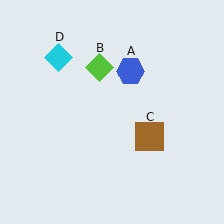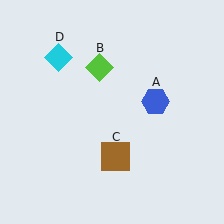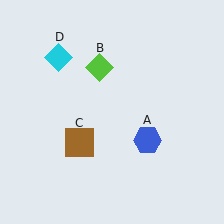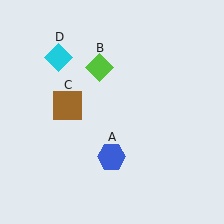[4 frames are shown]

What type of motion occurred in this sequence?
The blue hexagon (object A), brown square (object C) rotated clockwise around the center of the scene.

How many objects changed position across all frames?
2 objects changed position: blue hexagon (object A), brown square (object C).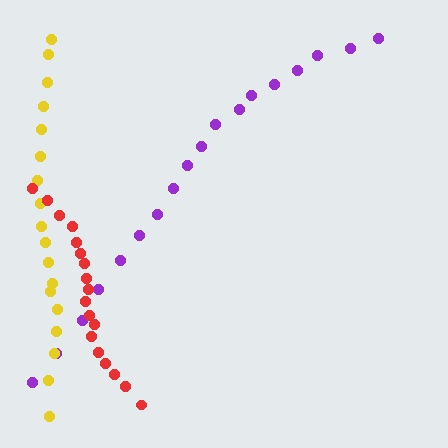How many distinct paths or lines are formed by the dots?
There are 3 distinct paths.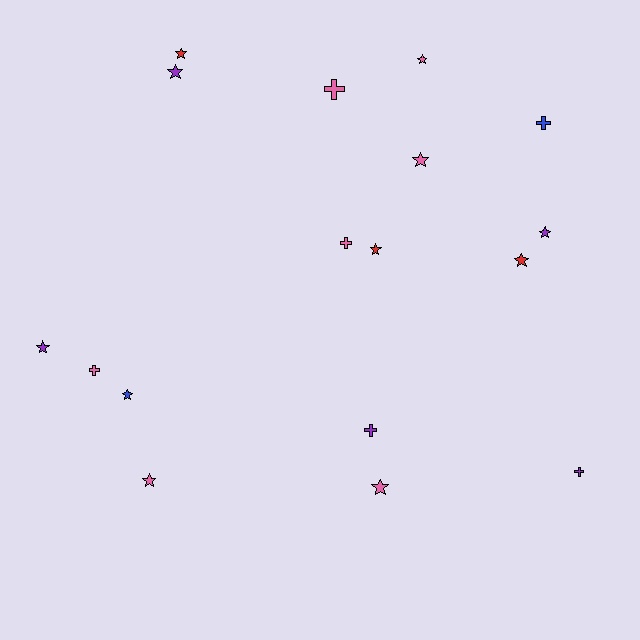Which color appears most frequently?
Pink, with 7 objects.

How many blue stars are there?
There is 1 blue star.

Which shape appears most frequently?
Star, with 11 objects.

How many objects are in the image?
There are 17 objects.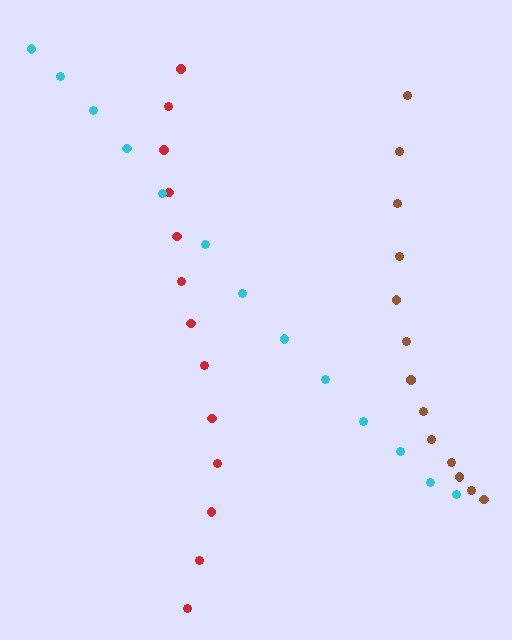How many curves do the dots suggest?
There are 3 distinct paths.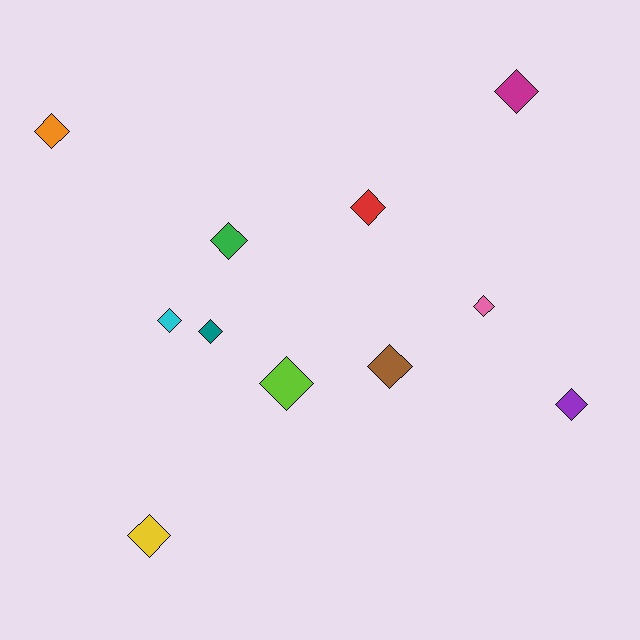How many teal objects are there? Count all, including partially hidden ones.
There is 1 teal object.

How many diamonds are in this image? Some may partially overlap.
There are 11 diamonds.